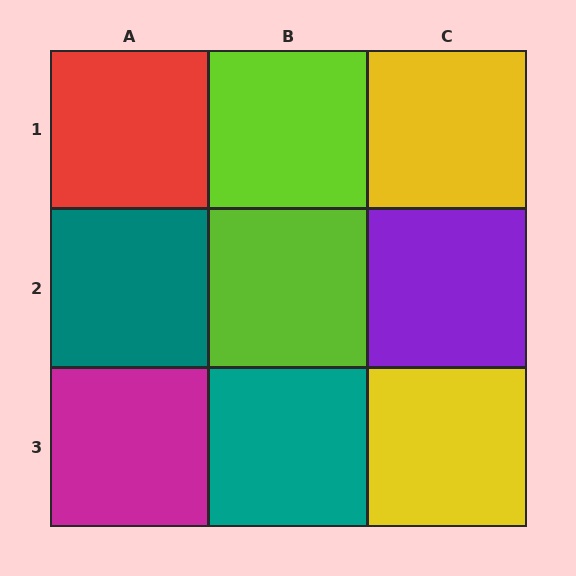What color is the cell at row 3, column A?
Magenta.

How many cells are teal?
2 cells are teal.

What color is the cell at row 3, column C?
Yellow.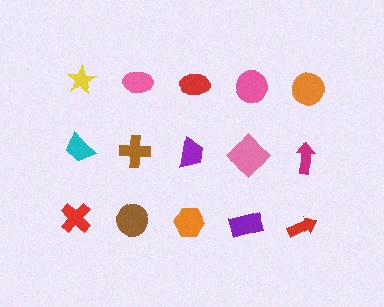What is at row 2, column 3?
A purple trapezoid.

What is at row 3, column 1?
A red cross.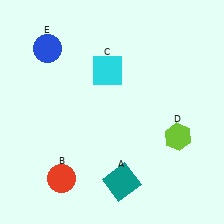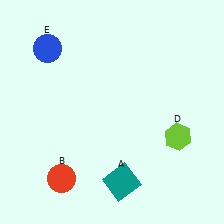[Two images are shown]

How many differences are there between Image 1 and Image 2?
There is 1 difference between the two images.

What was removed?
The cyan square (C) was removed in Image 2.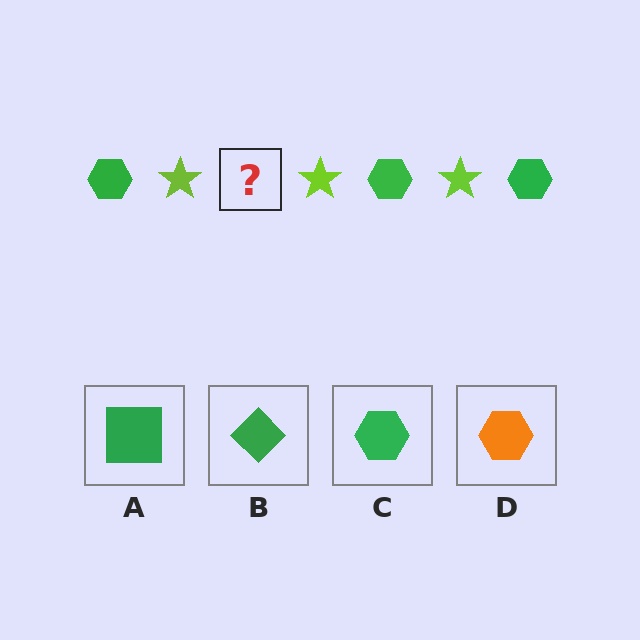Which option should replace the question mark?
Option C.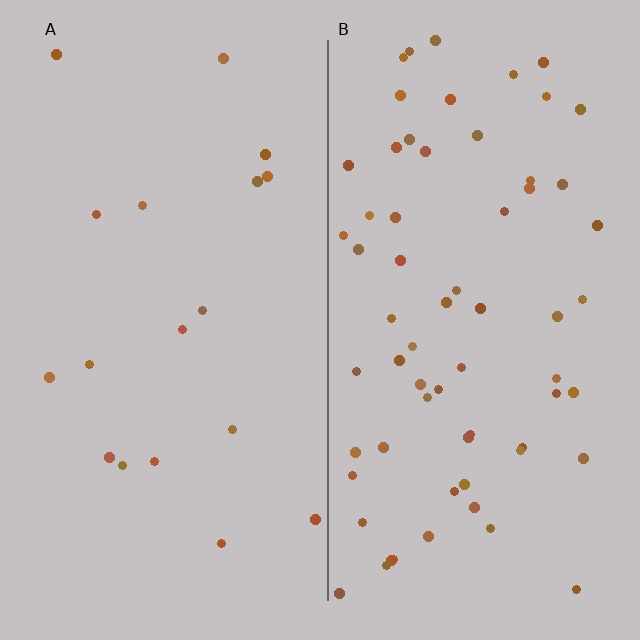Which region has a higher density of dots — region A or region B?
B (the right).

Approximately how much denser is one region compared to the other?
Approximately 3.7× — region B over region A.